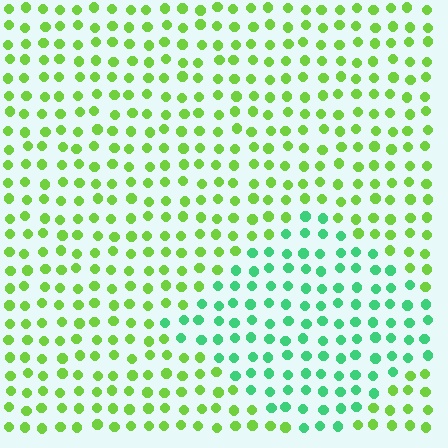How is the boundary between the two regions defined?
The boundary is defined purely by a slight shift in hue (about 46 degrees). Spacing, size, and orientation are identical on both sides.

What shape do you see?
I see a diamond.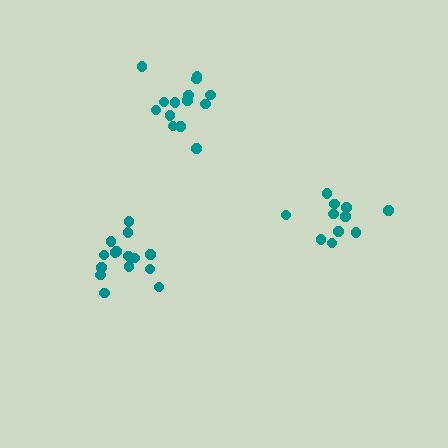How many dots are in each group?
Group 1: 11 dots, Group 2: 15 dots, Group 3: 14 dots (40 total).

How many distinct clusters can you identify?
There are 3 distinct clusters.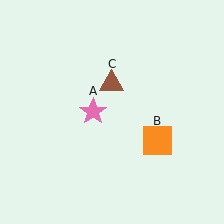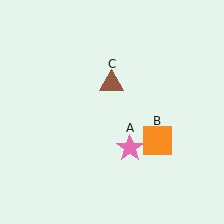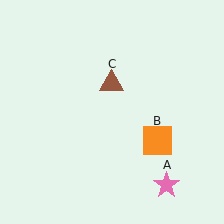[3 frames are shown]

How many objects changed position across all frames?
1 object changed position: pink star (object A).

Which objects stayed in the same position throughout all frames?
Orange square (object B) and brown triangle (object C) remained stationary.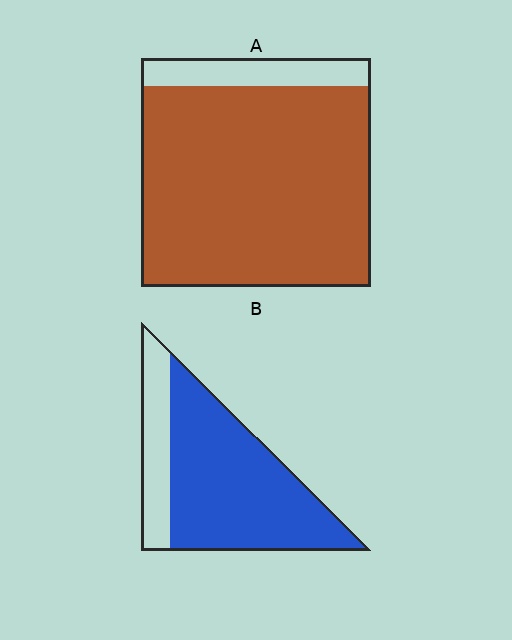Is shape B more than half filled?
Yes.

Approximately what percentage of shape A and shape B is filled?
A is approximately 90% and B is approximately 75%.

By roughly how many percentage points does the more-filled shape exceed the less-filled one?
By roughly 10 percentage points (A over B).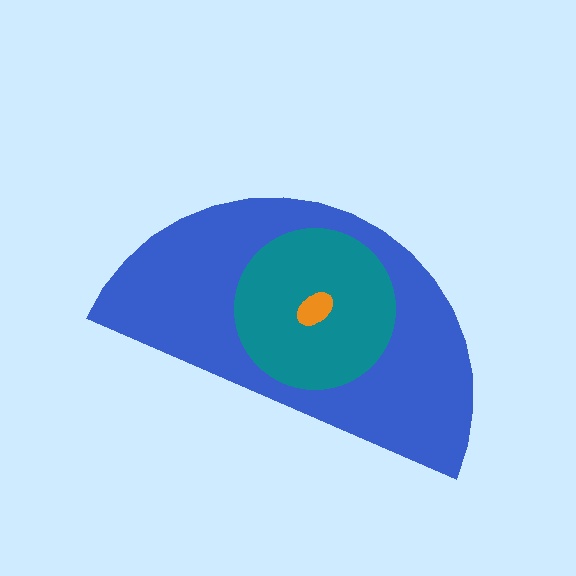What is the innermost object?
The orange ellipse.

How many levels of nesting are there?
3.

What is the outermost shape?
The blue semicircle.